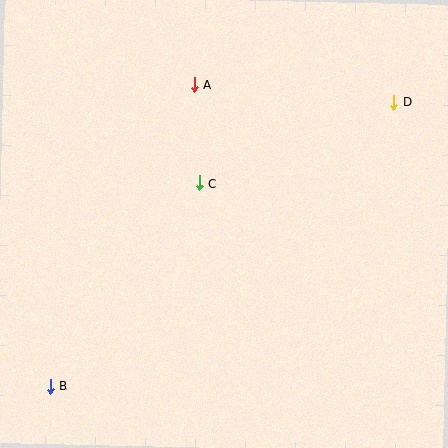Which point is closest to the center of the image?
Point C at (199, 183) is closest to the center.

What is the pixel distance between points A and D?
The distance between A and D is 200 pixels.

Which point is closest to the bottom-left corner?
Point B is closest to the bottom-left corner.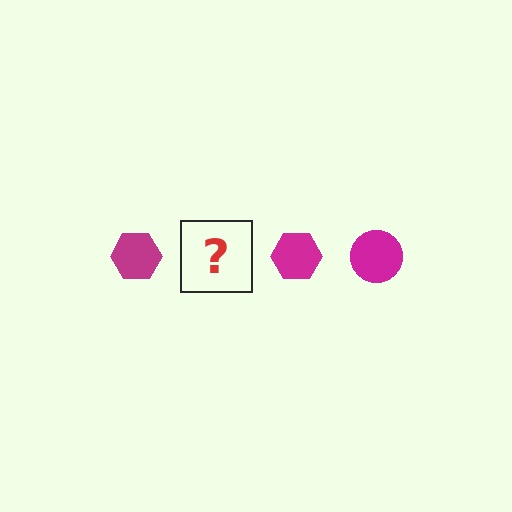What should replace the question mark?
The question mark should be replaced with a magenta circle.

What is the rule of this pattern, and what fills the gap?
The rule is that the pattern cycles through hexagon, circle shapes in magenta. The gap should be filled with a magenta circle.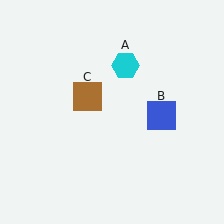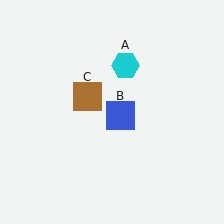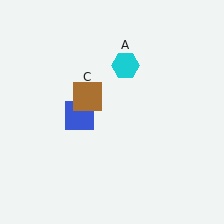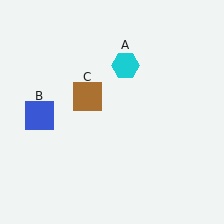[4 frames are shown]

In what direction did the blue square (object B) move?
The blue square (object B) moved left.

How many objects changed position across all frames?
1 object changed position: blue square (object B).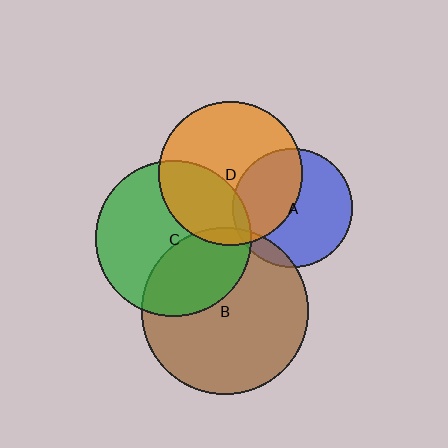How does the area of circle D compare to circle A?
Approximately 1.5 times.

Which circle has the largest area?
Circle B (brown).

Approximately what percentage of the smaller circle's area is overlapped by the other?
Approximately 5%.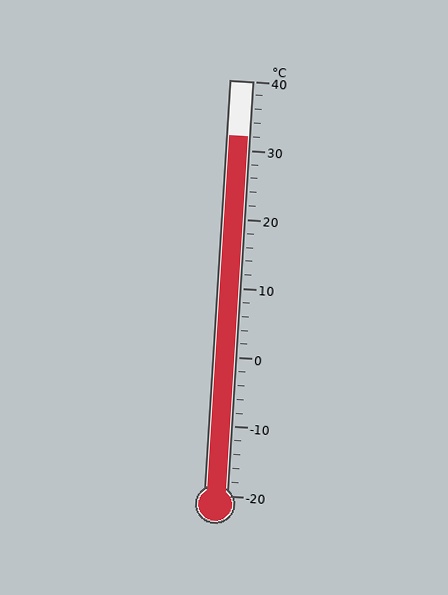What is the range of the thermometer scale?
The thermometer scale ranges from -20°C to 40°C.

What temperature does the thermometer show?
The thermometer shows approximately 32°C.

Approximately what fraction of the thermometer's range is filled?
The thermometer is filled to approximately 85% of its range.